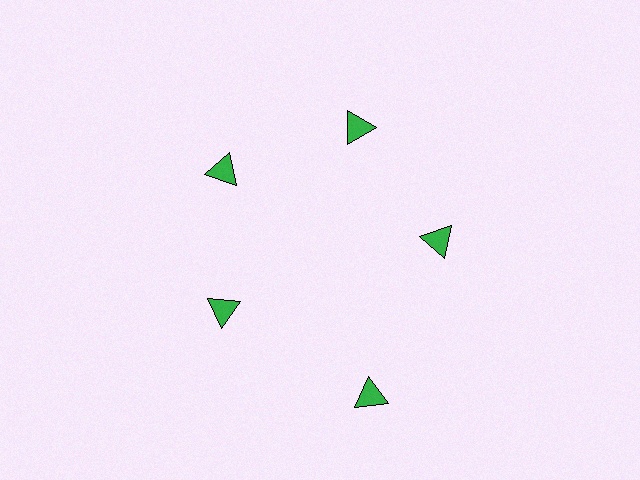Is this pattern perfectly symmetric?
No. The 5 green triangles are arranged in a ring, but one element near the 5 o'clock position is pushed outward from the center, breaking the 5-fold rotational symmetry.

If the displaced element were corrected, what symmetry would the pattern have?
It would have 5-fold rotational symmetry — the pattern would map onto itself every 72 degrees.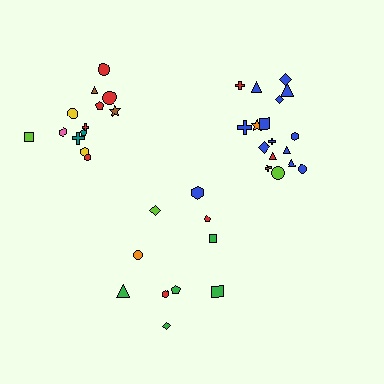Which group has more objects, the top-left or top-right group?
The top-right group.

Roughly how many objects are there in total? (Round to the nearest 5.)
Roughly 40 objects in total.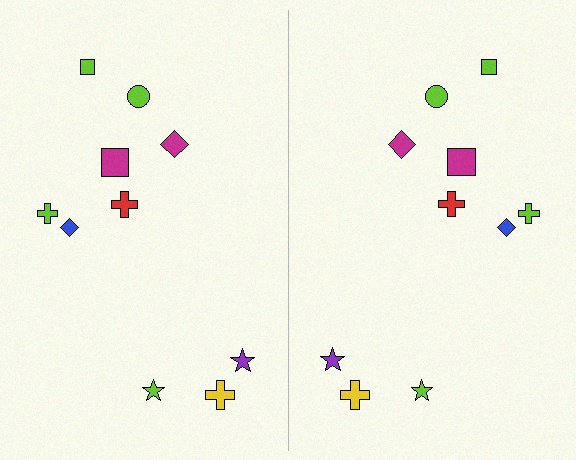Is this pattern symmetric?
Yes, this pattern has bilateral (reflection) symmetry.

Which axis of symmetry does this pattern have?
The pattern has a vertical axis of symmetry running through the center of the image.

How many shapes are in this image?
There are 20 shapes in this image.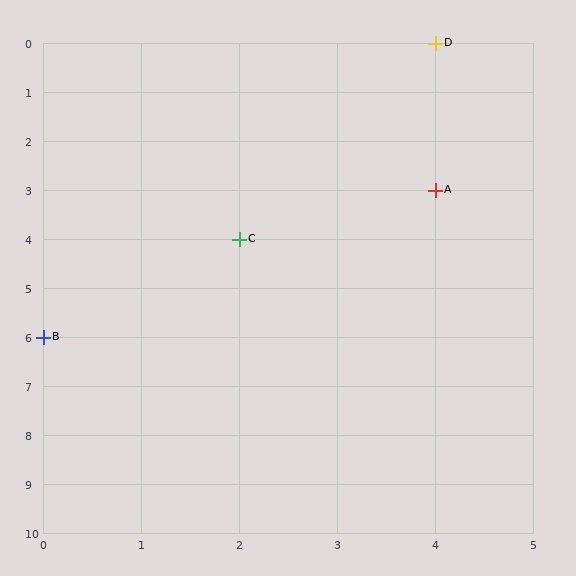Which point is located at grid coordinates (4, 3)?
Point A is at (4, 3).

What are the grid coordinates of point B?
Point B is at grid coordinates (0, 6).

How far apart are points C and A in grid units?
Points C and A are 2 columns and 1 row apart (about 2.2 grid units diagonally).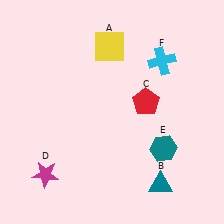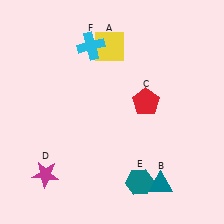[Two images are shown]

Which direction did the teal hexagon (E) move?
The teal hexagon (E) moved down.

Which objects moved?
The objects that moved are: the teal hexagon (E), the cyan cross (F).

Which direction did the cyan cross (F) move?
The cyan cross (F) moved left.